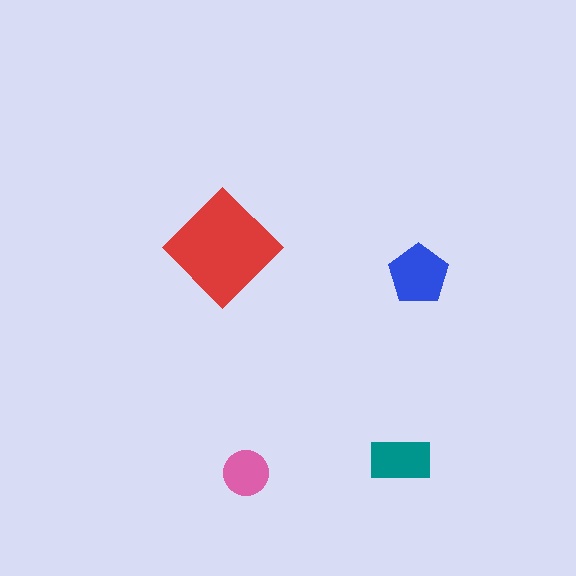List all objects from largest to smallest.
The red diamond, the blue pentagon, the teal rectangle, the pink circle.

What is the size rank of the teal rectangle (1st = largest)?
3rd.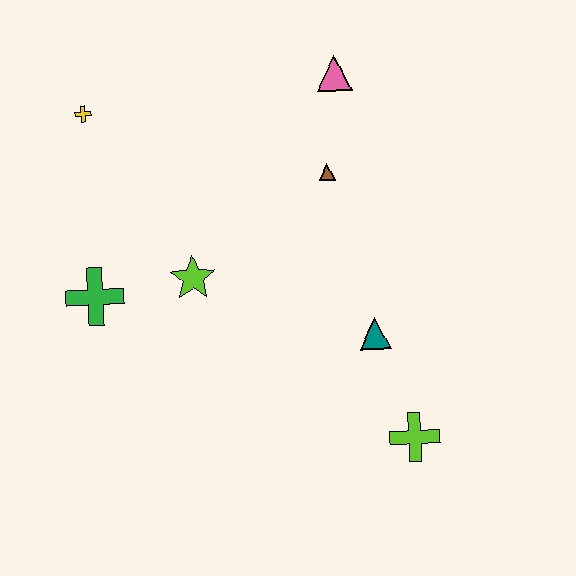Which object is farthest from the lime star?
The lime cross is farthest from the lime star.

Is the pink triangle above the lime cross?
Yes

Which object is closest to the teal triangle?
The lime cross is closest to the teal triangle.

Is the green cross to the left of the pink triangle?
Yes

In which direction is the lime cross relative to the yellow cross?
The lime cross is below the yellow cross.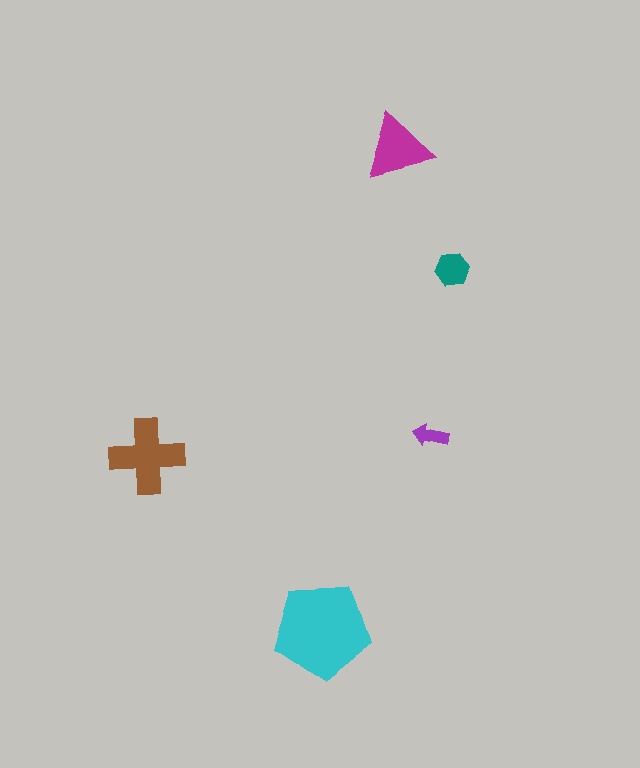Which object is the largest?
The cyan pentagon.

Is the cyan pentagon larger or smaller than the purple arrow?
Larger.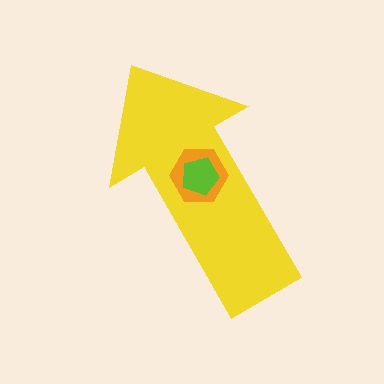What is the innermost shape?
The lime pentagon.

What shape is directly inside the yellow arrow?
The orange hexagon.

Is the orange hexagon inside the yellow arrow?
Yes.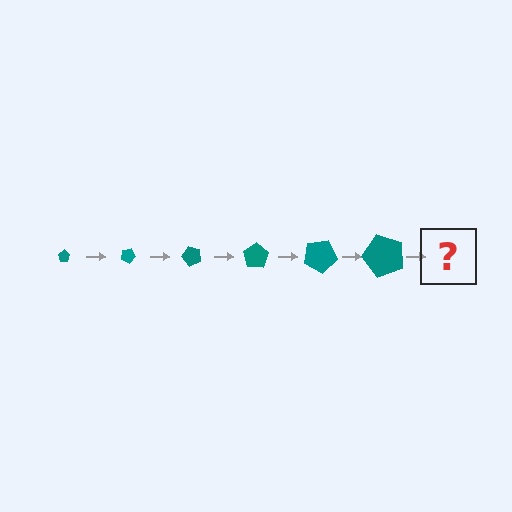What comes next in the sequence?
The next element should be a pentagon, larger than the previous one and rotated 150 degrees from the start.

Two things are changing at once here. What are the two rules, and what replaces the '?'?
The two rules are that the pentagon grows larger each step and it rotates 25 degrees each step. The '?' should be a pentagon, larger than the previous one and rotated 150 degrees from the start.